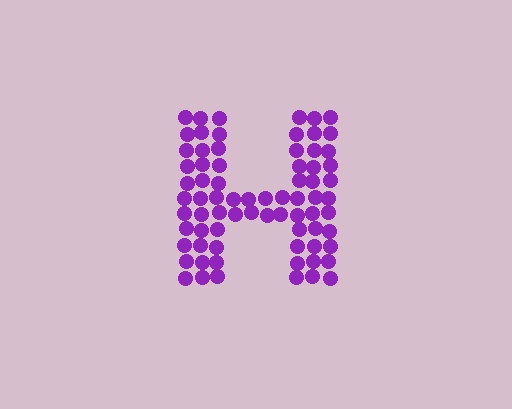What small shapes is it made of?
It is made of small circles.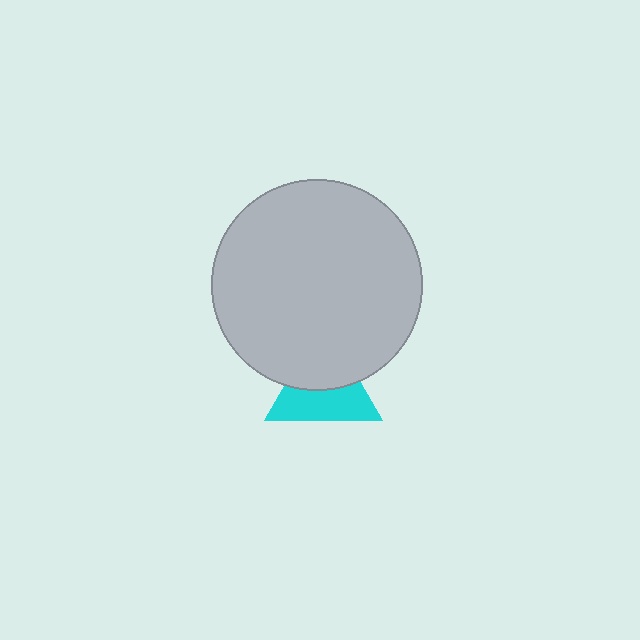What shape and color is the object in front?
The object in front is a light gray circle.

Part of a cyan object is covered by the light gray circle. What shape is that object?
It is a triangle.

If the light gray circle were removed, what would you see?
You would see the complete cyan triangle.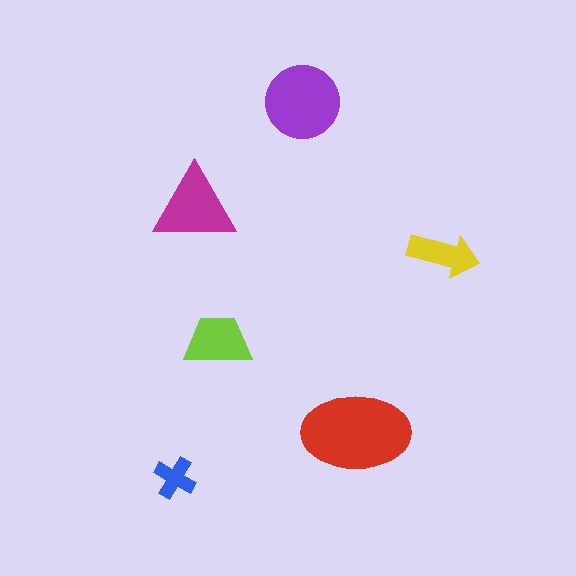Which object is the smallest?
The blue cross.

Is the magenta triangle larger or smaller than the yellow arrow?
Larger.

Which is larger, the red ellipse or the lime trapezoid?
The red ellipse.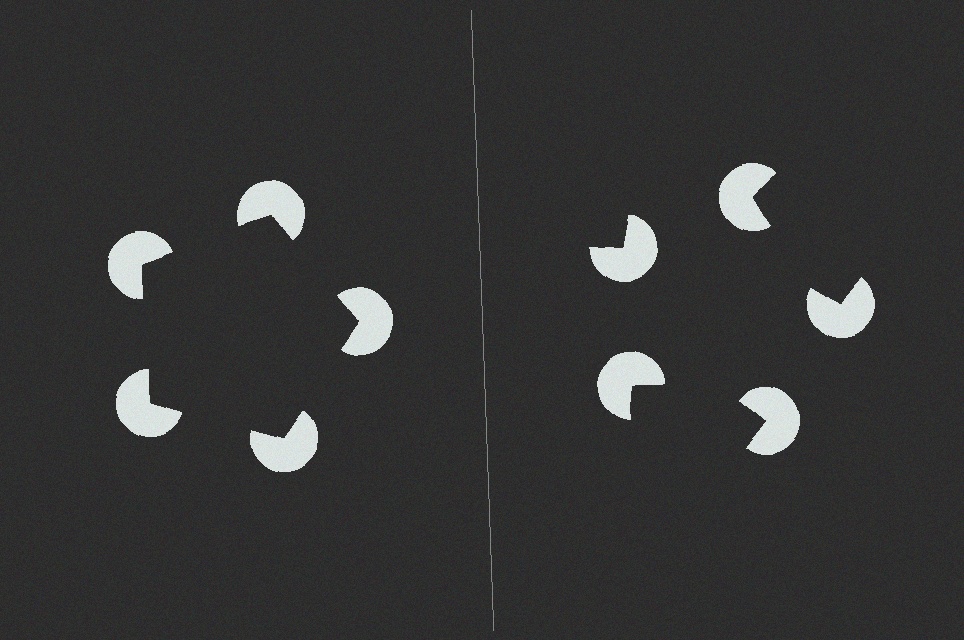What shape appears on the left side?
An illusory pentagon.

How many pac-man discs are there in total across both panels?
10 — 5 on each side.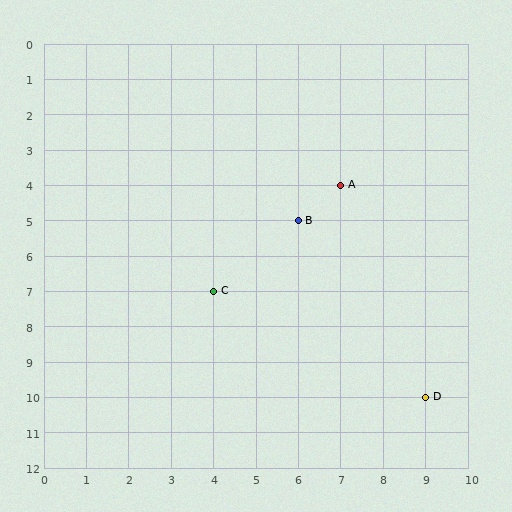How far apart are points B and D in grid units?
Points B and D are 3 columns and 5 rows apart (about 5.8 grid units diagonally).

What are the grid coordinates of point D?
Point D is at grid coordinates (9, 10).